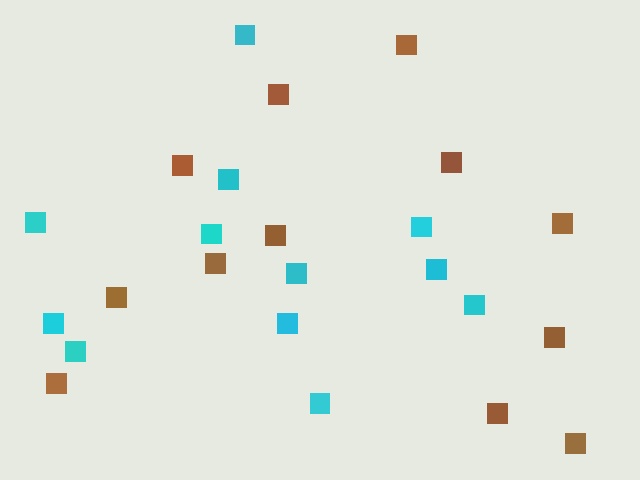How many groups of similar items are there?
There are 2 groups: one group of cyan squares (12) and one group of brown squares (12).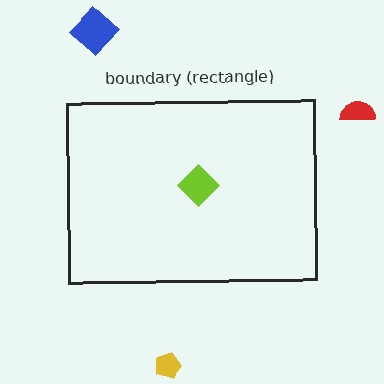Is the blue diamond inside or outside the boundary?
Outside.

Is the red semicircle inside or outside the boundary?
Outside.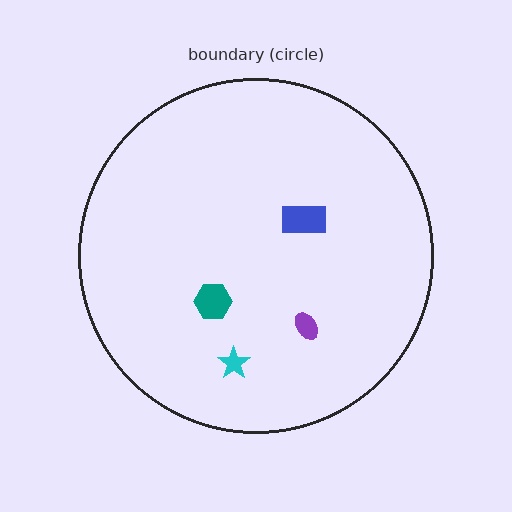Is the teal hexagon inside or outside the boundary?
Inside.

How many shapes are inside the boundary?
4 inside, 0 outside.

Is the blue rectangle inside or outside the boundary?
Inside.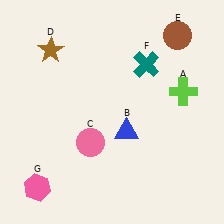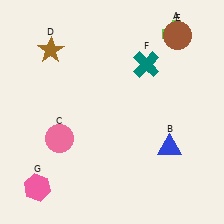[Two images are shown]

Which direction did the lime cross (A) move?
The lime cross (A) moved up.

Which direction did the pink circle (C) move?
The pink circle (C) moved left.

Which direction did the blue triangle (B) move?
The blue triangle (B) moved right.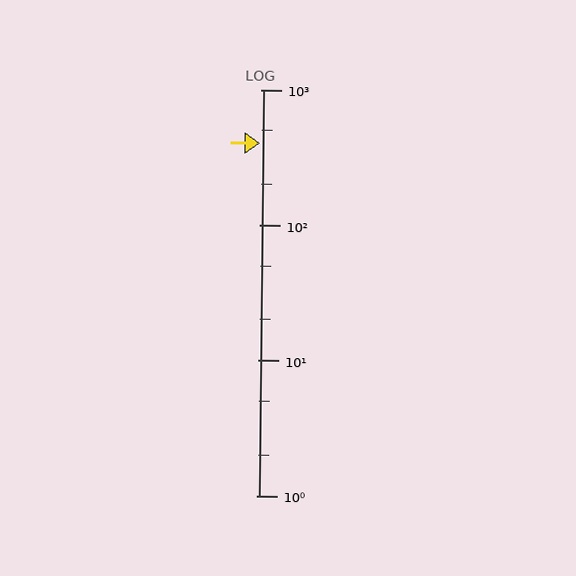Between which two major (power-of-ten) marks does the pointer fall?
The pointer is between 100 and 1000.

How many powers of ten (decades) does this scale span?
The scale spans 3 decades, from 1 to 1000.